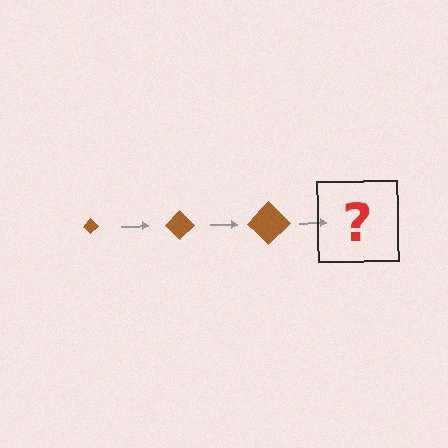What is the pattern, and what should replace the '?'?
The pattern is that the diamond gets progressively larger each step. The '?' should be a brown diamond, larger than the previous one.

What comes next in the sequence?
The next element should be a brown diamond, larger than the previous one.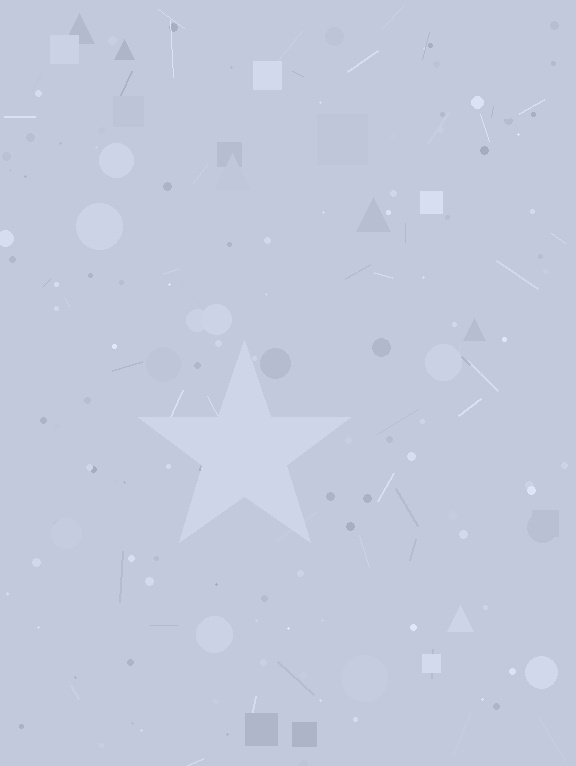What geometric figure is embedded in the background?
A star is embedded in the background.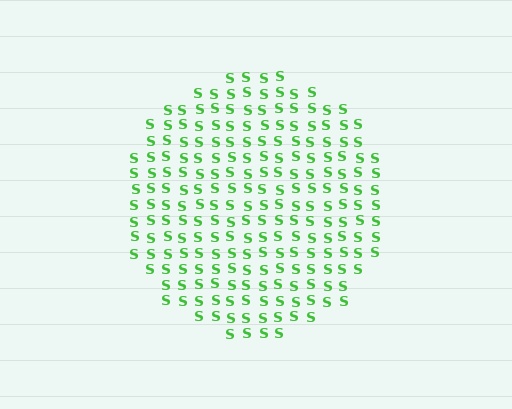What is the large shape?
The large shape is a circle.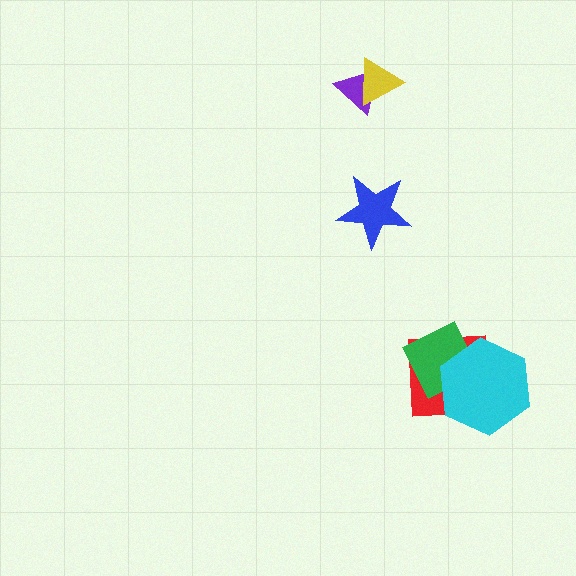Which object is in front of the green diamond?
The cyan hexagon is in front of the green diamond.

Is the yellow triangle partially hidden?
No, no other shape covers it.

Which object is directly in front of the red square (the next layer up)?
The green diamond is directly in front of the red square.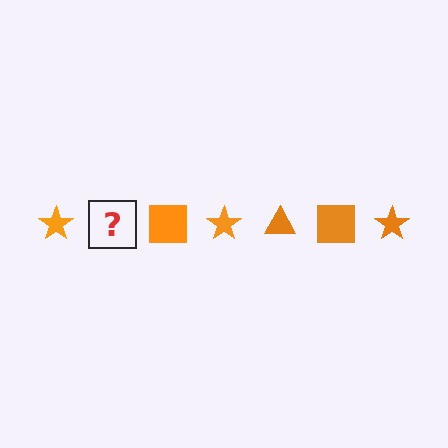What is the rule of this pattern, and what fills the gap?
The rule is that the pattern cycles through star, triangle, square shapes in orange. The gap should be filled with an orange triangle.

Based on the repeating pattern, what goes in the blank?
The blank should be an orange triangle.